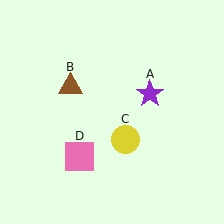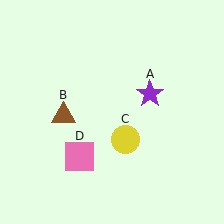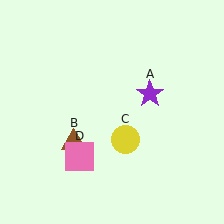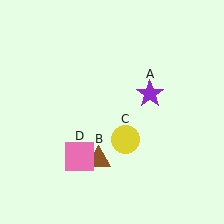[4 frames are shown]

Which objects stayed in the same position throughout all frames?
Purple star (object A) and yellow circle (object C) and pink square (object D) remained stationary.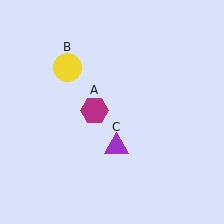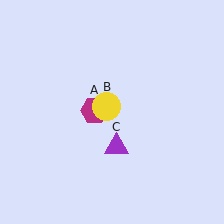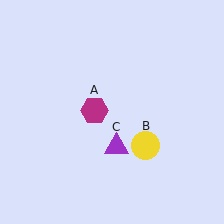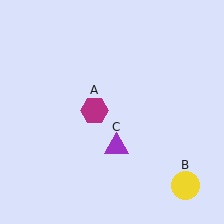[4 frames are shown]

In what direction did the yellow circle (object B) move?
The yellow circle (object B) moved down and to the right.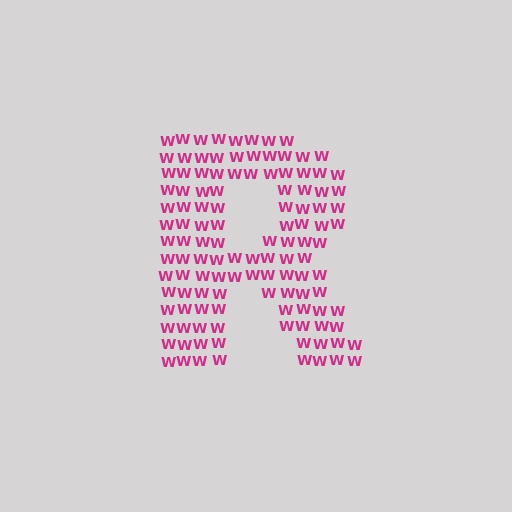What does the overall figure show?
The overall figure shows the letter R.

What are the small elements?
The small elements are letter W's.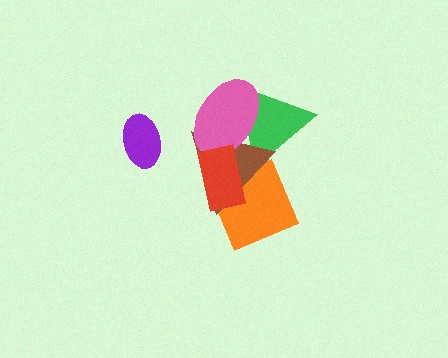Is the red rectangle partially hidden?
No, no other shape covers it.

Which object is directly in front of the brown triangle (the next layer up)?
The pink ellipse is directly in front of the brown triangle.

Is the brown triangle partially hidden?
Yes, it is partially covered by another shape.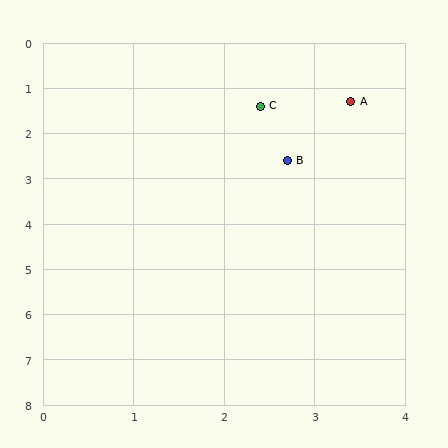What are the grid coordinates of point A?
Point A is at approximately (3.4, 1.3).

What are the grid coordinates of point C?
Point C is at approximately (2.4, 1.4).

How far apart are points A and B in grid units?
Points A and B are about 1.5 grid units apart.